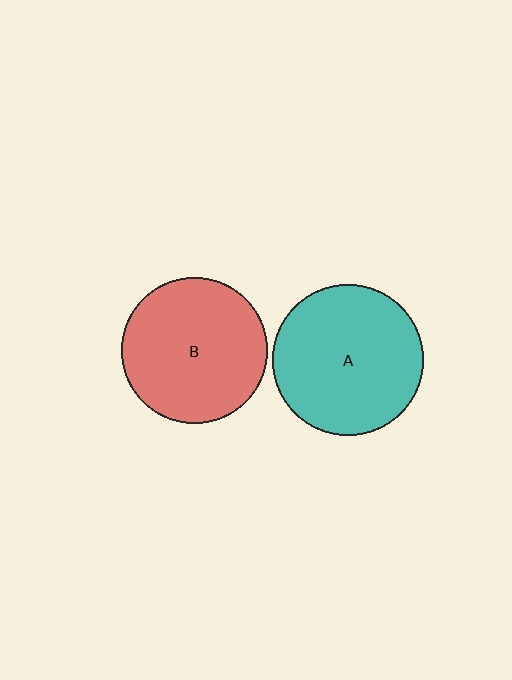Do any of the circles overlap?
No, none of the circles overlap.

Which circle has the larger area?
Circle A (teal).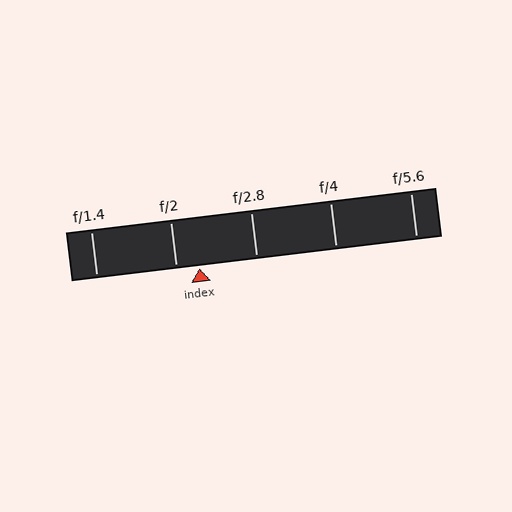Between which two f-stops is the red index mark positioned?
The index mark is between f/2 and f/2.8.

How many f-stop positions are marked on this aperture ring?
There are 5 f-stop positions marked.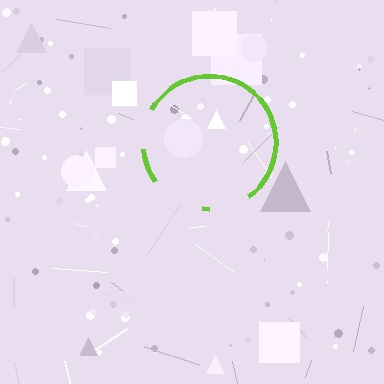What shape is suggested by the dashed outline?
The dashed outline suggests a circle.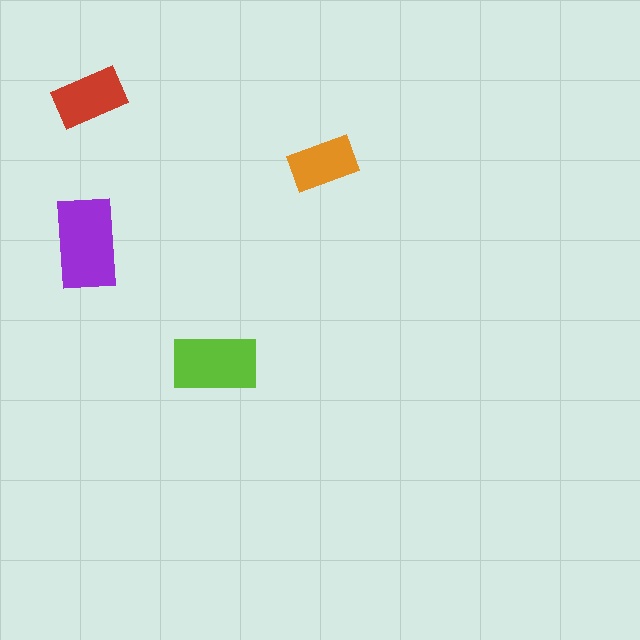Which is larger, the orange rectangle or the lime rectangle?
The lime one.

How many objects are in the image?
There are 4 objects in the image.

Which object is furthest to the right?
The orange rectangle is rightmost.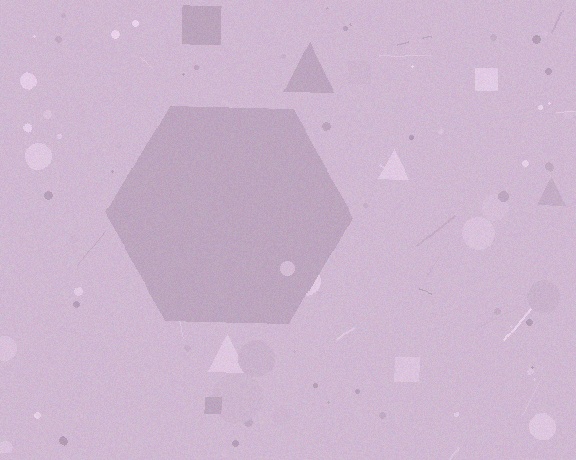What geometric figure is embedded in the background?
A hexagon is embedded in the background.